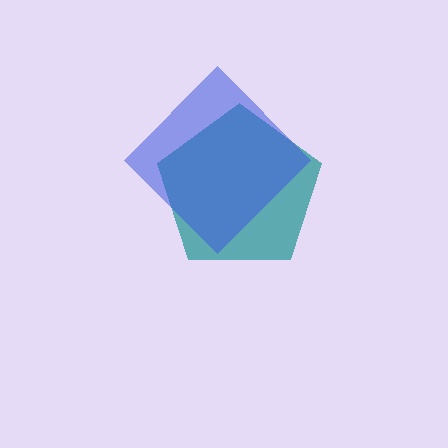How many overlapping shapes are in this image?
There are 2 overlapping shapes in the image.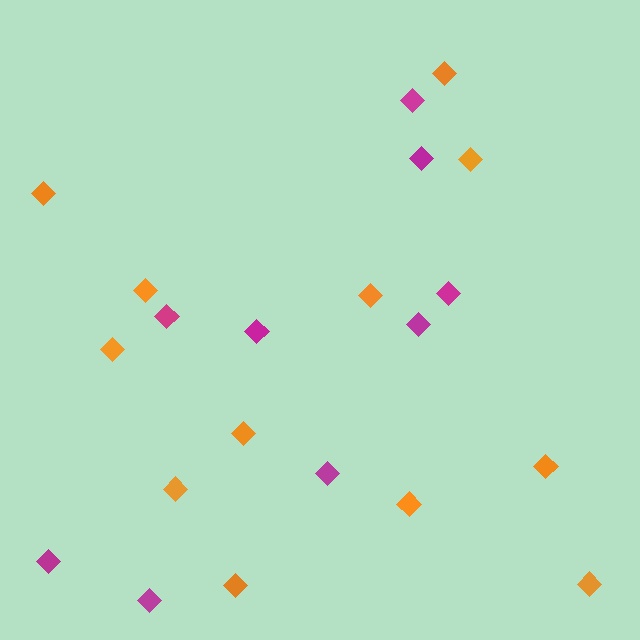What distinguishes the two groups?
There are 2 groups: one group of magenta diamonds (9) and one group of orange diamonds (12).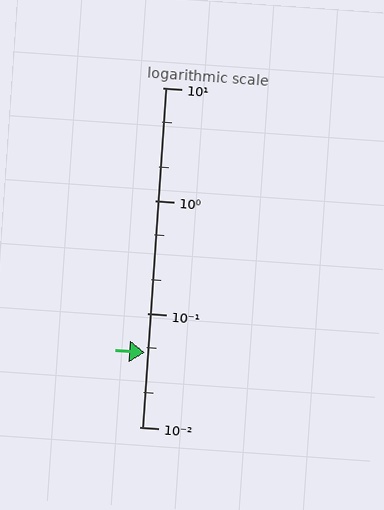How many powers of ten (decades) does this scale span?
The scale spans 3 decades, from 0.01 to 10.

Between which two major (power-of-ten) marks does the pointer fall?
The pointer is between 0.01 and 0.1.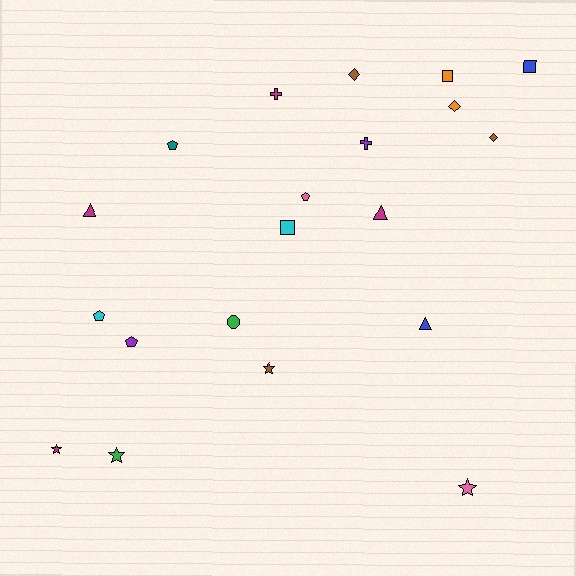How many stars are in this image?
There are 4 stars.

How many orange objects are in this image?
There are 2 orange objects.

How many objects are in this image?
There are 20 objects.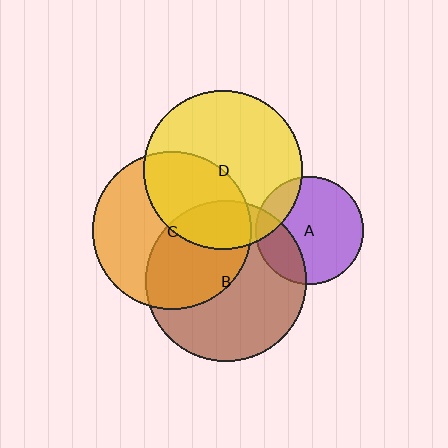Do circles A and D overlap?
Yes.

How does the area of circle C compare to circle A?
Approximately 2.1 times.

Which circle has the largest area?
Circle B (brown).